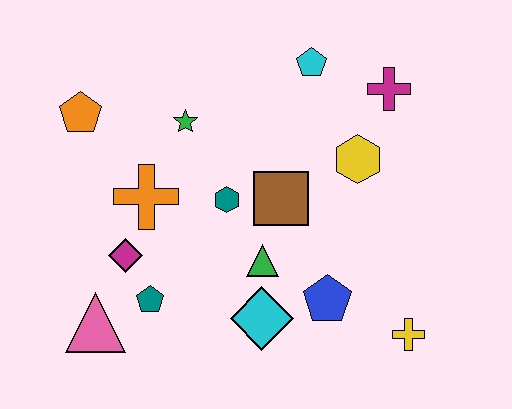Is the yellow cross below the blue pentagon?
Yes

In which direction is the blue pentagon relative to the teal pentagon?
The blue pentagon is to the right of the teal pentagon.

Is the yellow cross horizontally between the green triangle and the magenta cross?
No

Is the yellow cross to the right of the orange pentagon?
Yes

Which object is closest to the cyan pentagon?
The magenta cross is closest to the cyan pentagon.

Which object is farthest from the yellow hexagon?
The pink triangle is farthest from the yellow hexagon.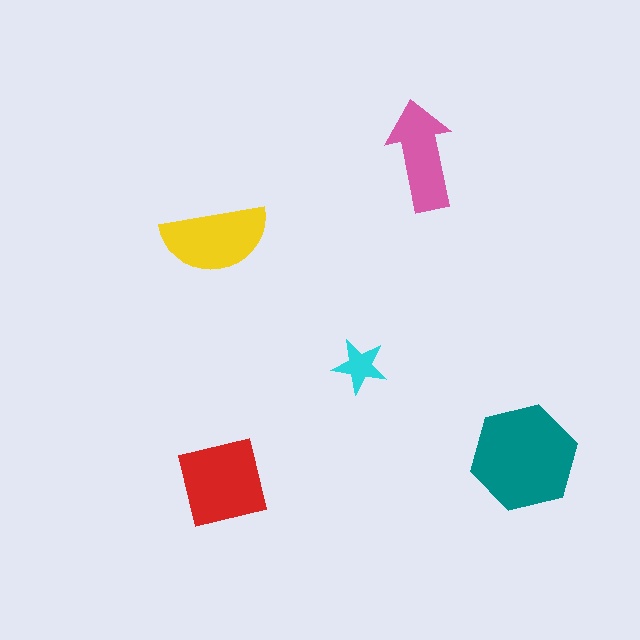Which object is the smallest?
The cyan star.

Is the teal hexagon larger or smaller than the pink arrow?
Larger.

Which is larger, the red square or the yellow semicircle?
The red square.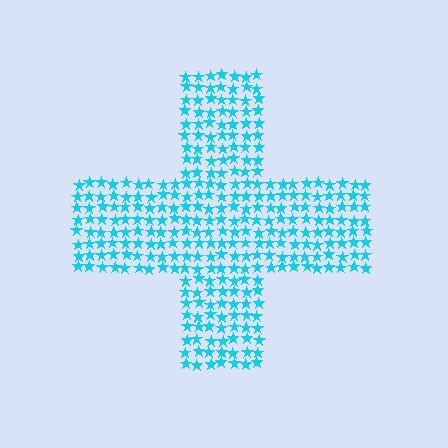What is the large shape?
The large shape is a cross.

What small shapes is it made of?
It is made of small stars.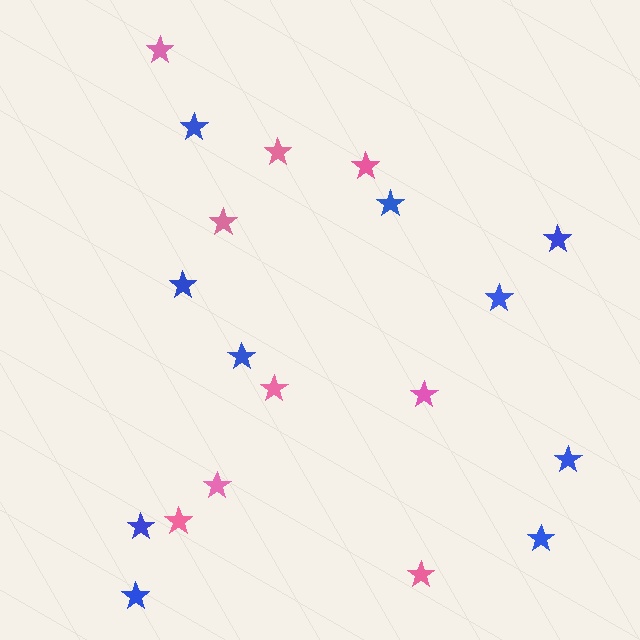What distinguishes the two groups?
There are 2 groups: one group of pink stars (9) and one group of blue stars (10).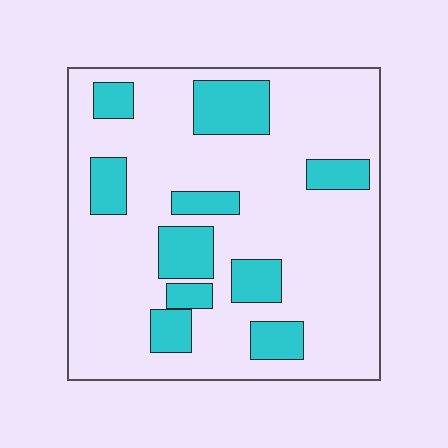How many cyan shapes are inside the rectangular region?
10.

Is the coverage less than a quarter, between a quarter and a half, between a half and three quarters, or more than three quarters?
Less than a quarter.